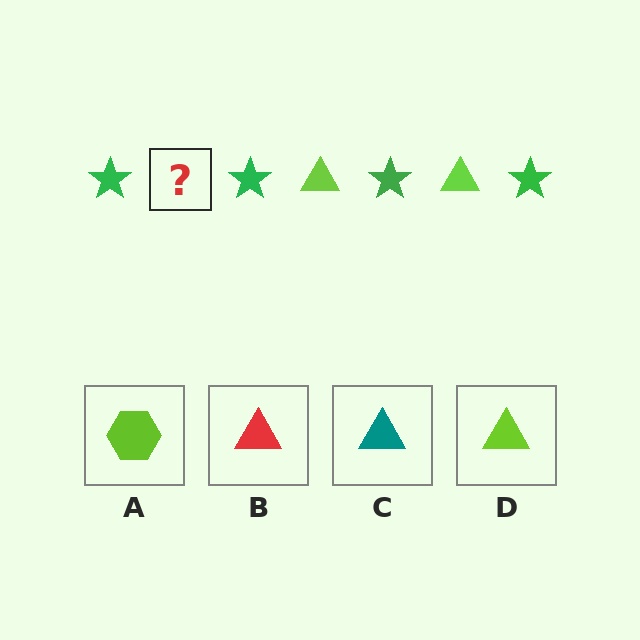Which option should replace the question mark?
Option D.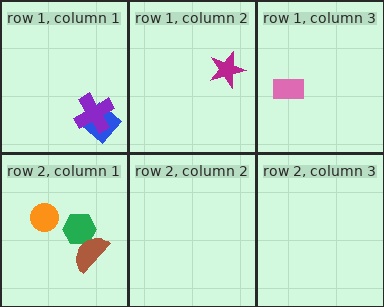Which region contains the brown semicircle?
The row 2, column 1 region.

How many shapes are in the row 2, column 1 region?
3.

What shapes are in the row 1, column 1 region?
The blue diamond, the purple cross.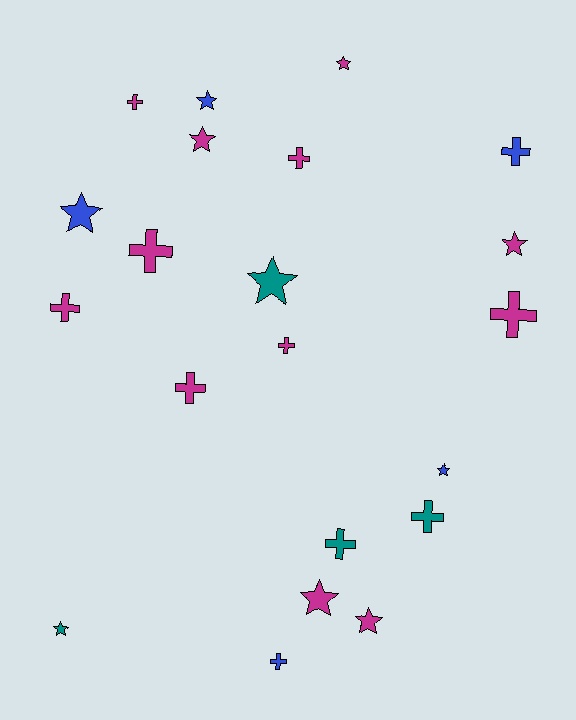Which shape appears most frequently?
Cross, with 11 objects.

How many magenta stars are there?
There are 5 magenta stars.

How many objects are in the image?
There are 21 objects.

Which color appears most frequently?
Magenta, with 12 objects.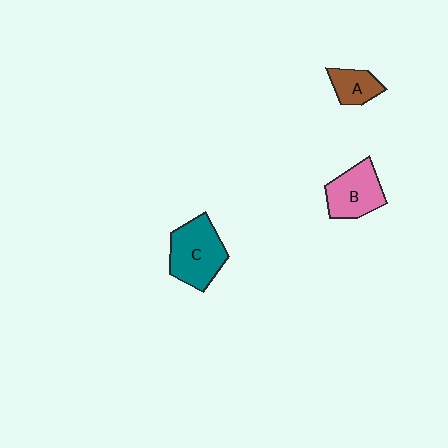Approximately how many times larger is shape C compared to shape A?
Approximately 2.0 times.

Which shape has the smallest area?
Shape A (brown).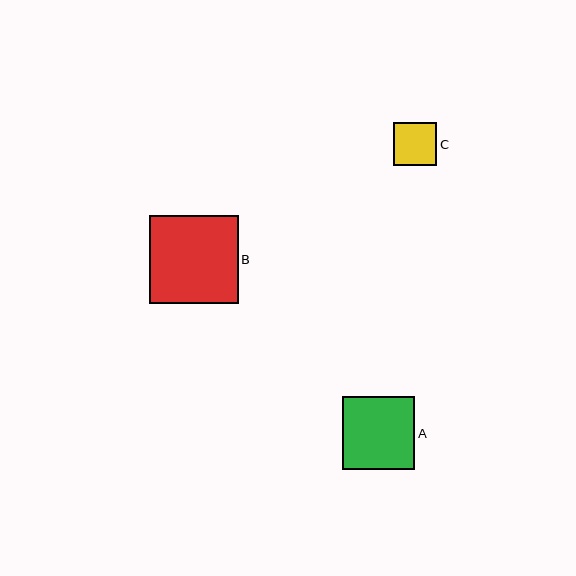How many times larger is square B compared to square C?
Square B is approximately 2.1 times the size of square C.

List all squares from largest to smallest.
From largest to smallest: B, A, C.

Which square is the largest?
Square B is the largest with a size of approximately 89 pixels.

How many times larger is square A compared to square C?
Square A is approximately 1.7 times the size of square C.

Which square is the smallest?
Square C is the smallest with a size of approximately 43 pixels.